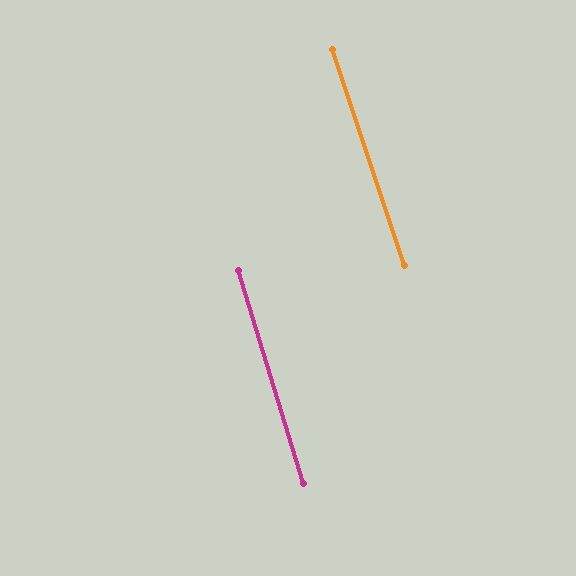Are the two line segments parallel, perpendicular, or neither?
Parallel — their directions differ by only 1.4°.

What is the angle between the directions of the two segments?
Approximately 1 degree.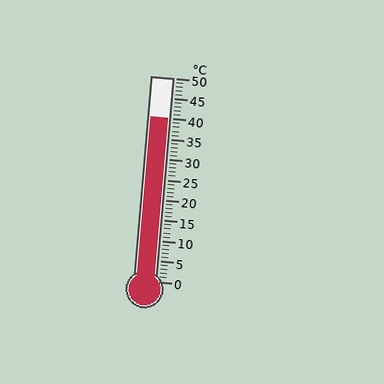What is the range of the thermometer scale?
The thermometer scale ranges from 0°C to 50°C.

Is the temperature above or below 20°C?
The temperature is above 20°C.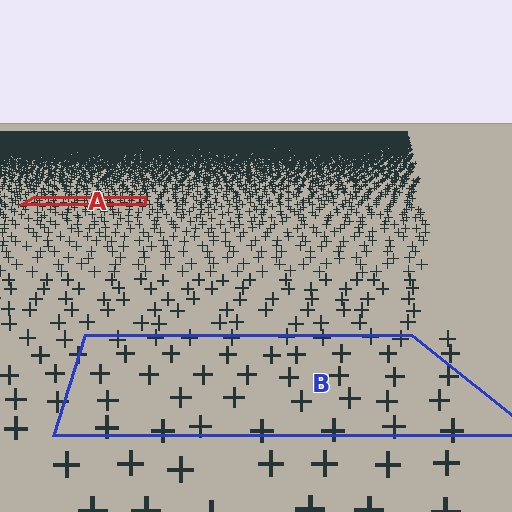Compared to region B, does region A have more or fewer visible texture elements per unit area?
Region A has more texture elements per unit area — they are packed more densely because it is farther away.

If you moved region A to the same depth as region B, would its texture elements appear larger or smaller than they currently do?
They would appear larger. At a closer depth, the same texture elements are projected at a bigger on-screen size.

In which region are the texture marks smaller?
The texture marks are smaller in region A, because it is farther away.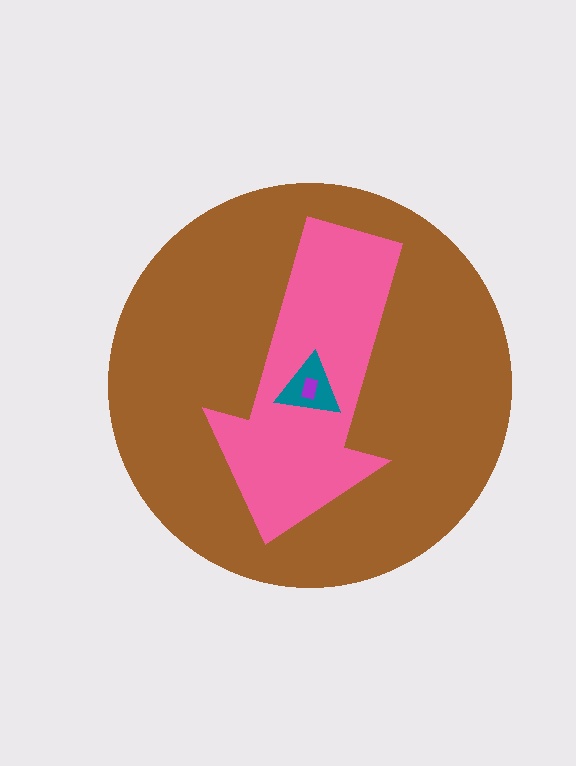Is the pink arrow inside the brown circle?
Yes.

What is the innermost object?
The purple rectangle.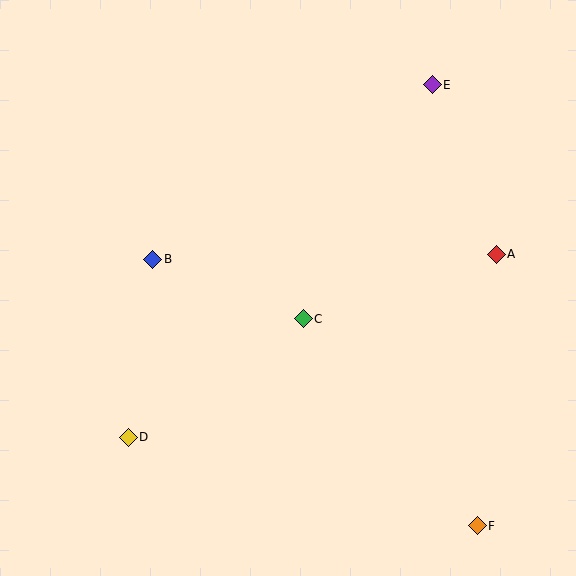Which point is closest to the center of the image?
Point C at (303, 319) is closest to the center.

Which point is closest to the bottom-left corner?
Point D is closest to the bottom-left corner.